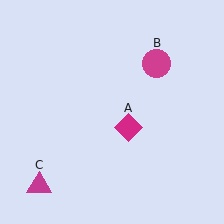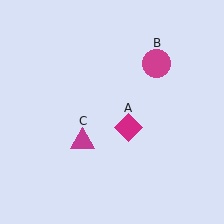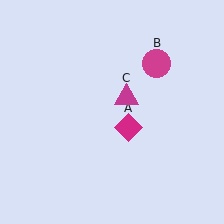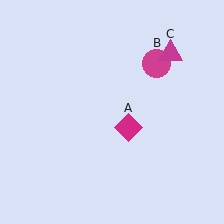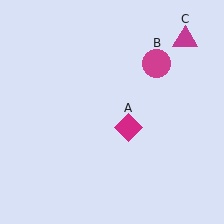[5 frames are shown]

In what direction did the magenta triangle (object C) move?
The magenta triangle (object C) moved up and to the right.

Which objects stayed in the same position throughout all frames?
Magenta diamond (object A) and magenta circle (object B) remained stationary.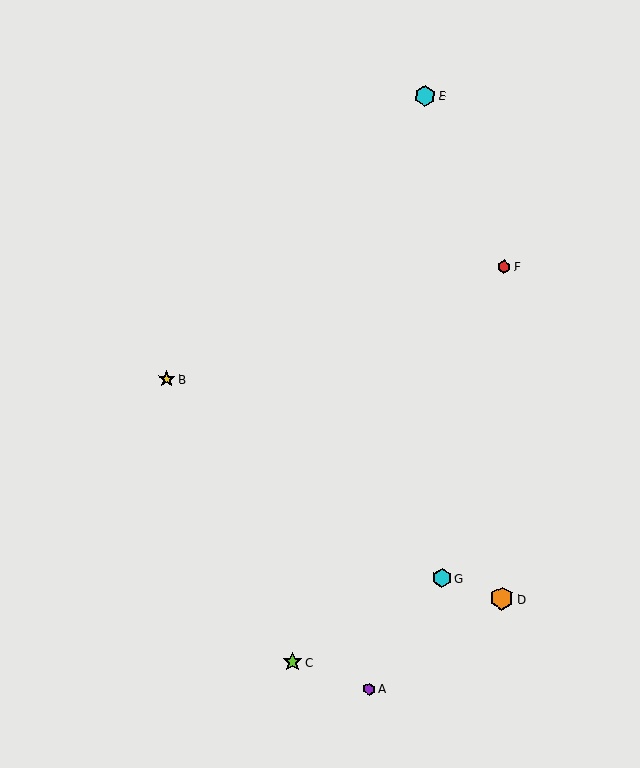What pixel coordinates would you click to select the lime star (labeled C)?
Click at (292, 662) to select the lime star C.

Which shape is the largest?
The orange hexagon (labeled D) is the largest.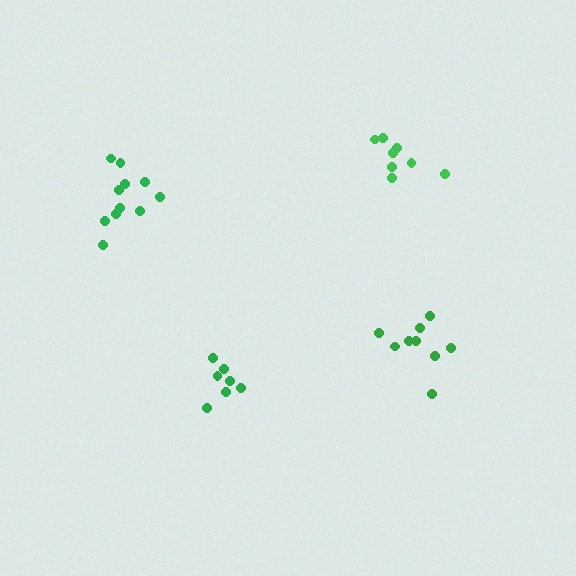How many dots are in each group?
Group 1: 8 dots, Group 2: 7 dots, Group 3: 9 dots, Group 4: 11 dots (35 total).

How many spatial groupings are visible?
There are 4 spatial groupings.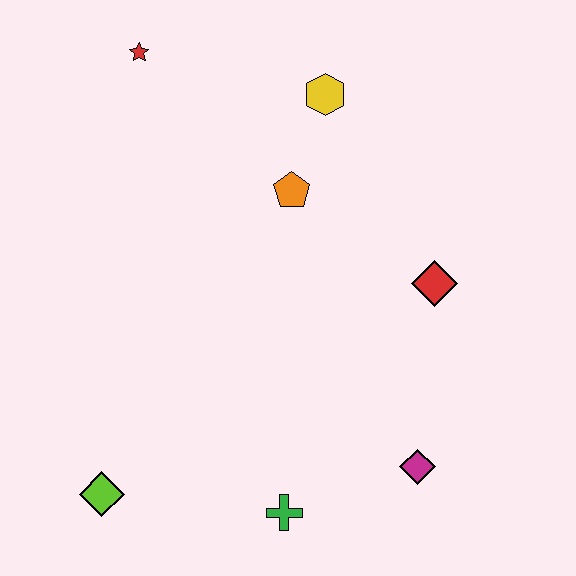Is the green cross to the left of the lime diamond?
No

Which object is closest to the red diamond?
The orange pentagon is closest to the red diamond.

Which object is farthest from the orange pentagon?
The lime diamond is farthest from the orange pentagon.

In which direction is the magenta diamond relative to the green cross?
The magenta diamond is to the right of the green cross.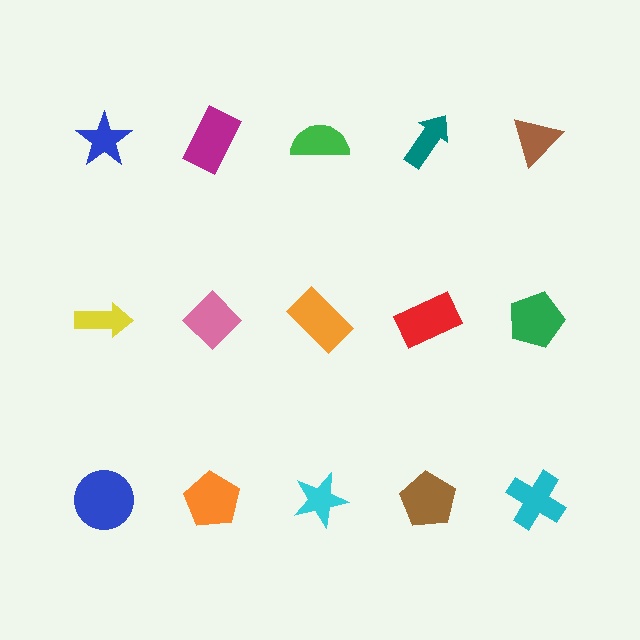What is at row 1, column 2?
A magenta rectangle.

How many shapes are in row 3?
5 shapes.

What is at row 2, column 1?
A yellow arrow.